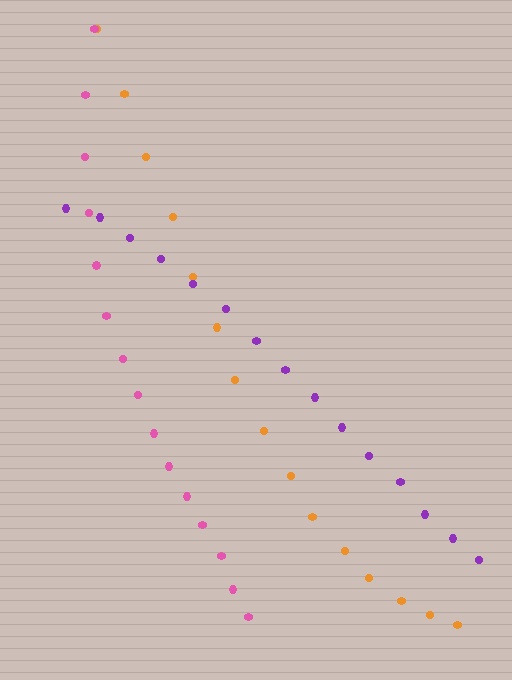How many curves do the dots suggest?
There are 3 distinct paths.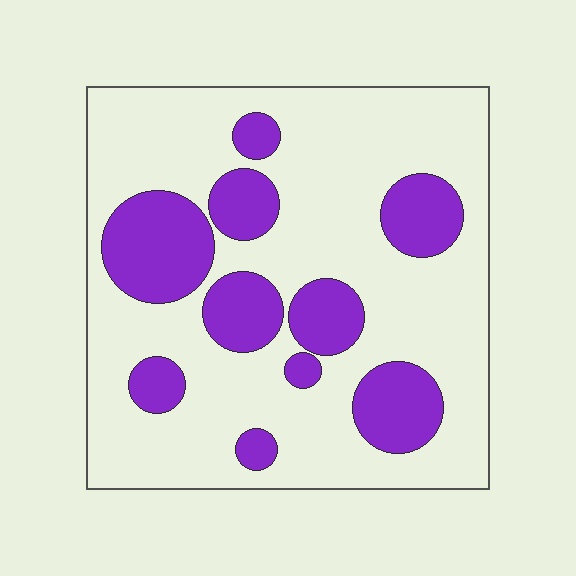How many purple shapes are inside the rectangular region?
10.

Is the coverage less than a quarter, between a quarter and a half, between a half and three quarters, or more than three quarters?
Between a quarter and a half.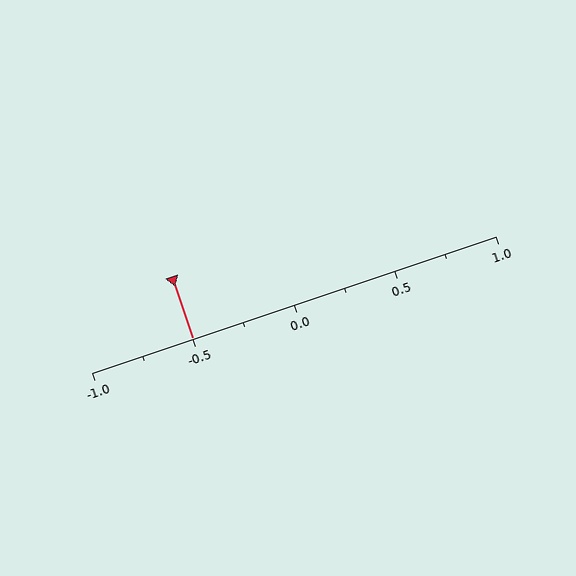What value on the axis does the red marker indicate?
The marker indicates approximately -0.5.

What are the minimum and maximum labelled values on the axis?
The axis runs from -1.0 to 1.0.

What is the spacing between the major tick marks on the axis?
The major ticks are spaced 0.5 apart.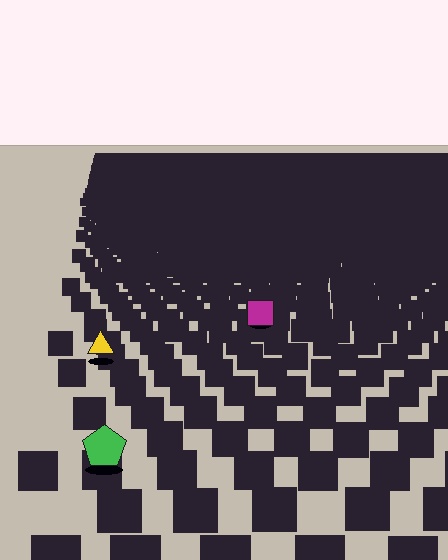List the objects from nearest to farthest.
From nearest to farthest: the green pentagon, the yellow triangle, the magenta square.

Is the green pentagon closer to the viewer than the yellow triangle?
Yes. The green pentagon is closer — you can tell from the texture gradient: the ground texture is coarser near it.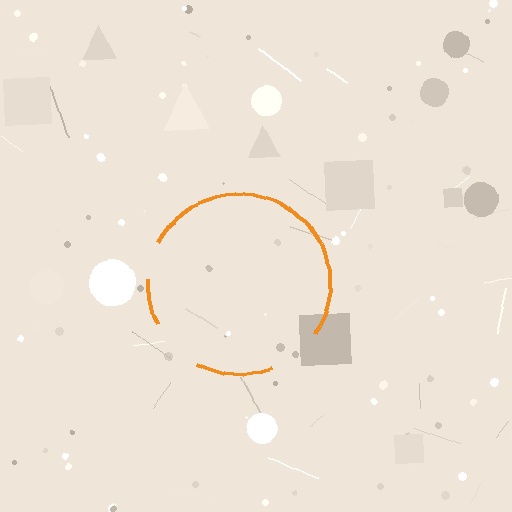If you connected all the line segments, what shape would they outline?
They would outline a circle.